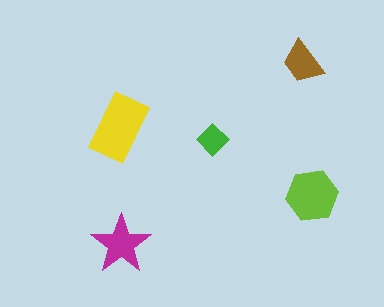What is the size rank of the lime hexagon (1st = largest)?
2nd.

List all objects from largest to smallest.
The yellow rectangle, the lime hexagon, the magenta star, the brown trapezoid, the green diamond.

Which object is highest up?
The brown trapezoid is topmost.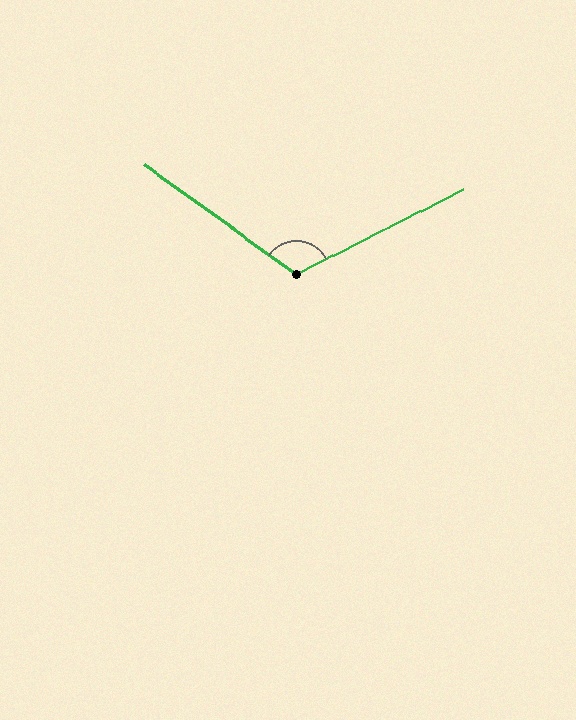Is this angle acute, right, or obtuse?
It is obtuse.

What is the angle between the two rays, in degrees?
Approximately 117 degrees.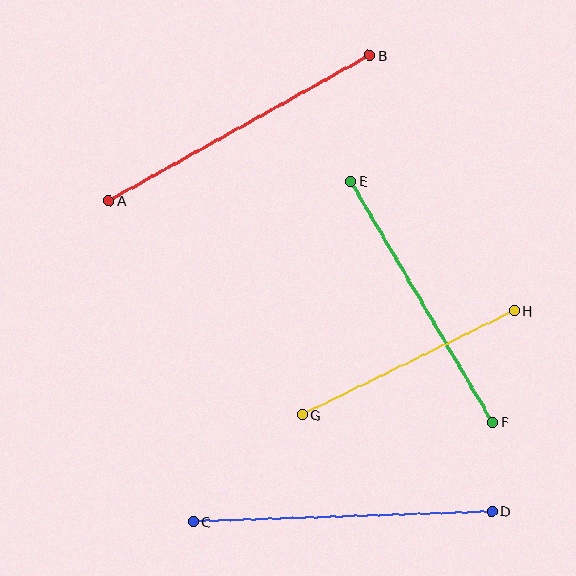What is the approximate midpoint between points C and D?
The midpoint is at approximately (343, 516) pixels.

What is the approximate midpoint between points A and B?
The midpoint is at approximately (239, 128) pixels.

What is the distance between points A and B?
The distance is approximately 299 pixels.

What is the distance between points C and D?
The distance is approximately 299 pixels.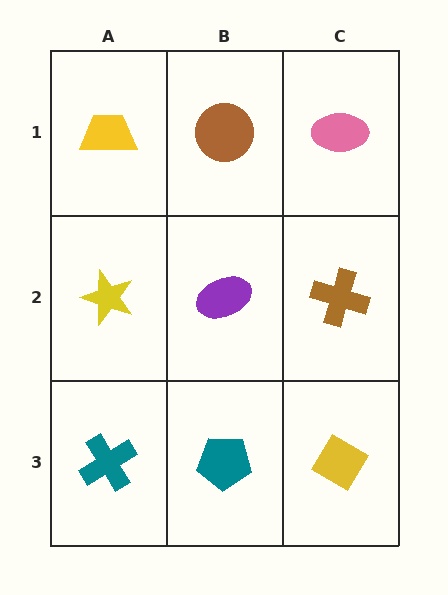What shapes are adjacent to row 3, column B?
A purple ellipse (row 2, column B), a teal cross (row 3, column A), a yellow diamond (row 3, column C).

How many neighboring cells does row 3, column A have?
2.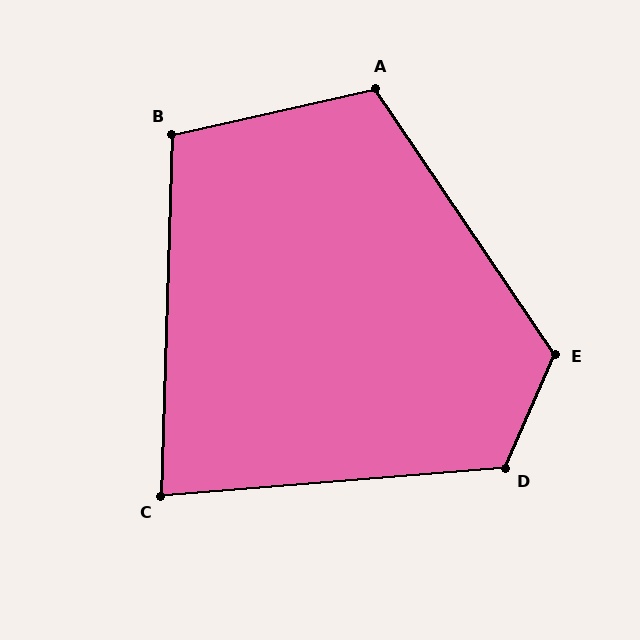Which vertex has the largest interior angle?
E, at approximately 122 degrees.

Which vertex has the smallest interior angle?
C, at approximately 84 degrees.